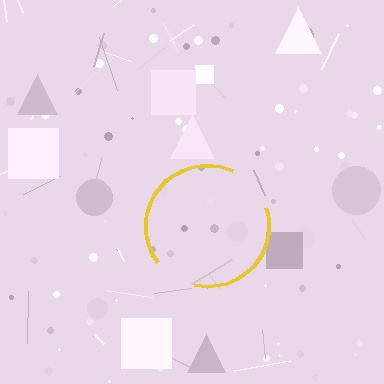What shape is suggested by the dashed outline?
The dashed outline suggests a circle.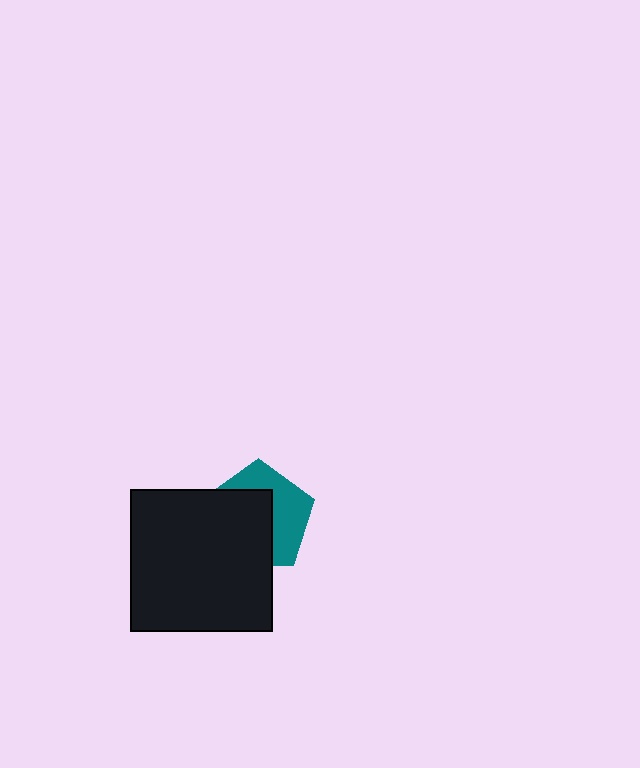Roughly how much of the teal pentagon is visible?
A small part of it is visible (roughly 44%).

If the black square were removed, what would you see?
You would see the complete teal pentagon.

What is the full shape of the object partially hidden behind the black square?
The partially hidden object is a teal pentagon.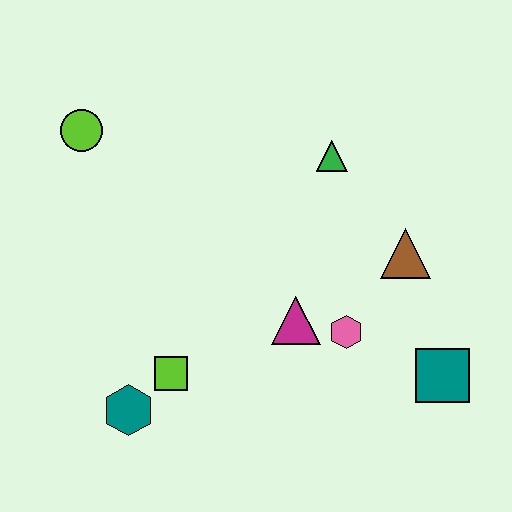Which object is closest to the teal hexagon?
The lime square is closest to the teal hexagon.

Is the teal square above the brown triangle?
No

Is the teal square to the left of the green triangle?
No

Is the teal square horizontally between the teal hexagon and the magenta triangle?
No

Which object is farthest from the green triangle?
The teal hexagon is farthest from the green triangle.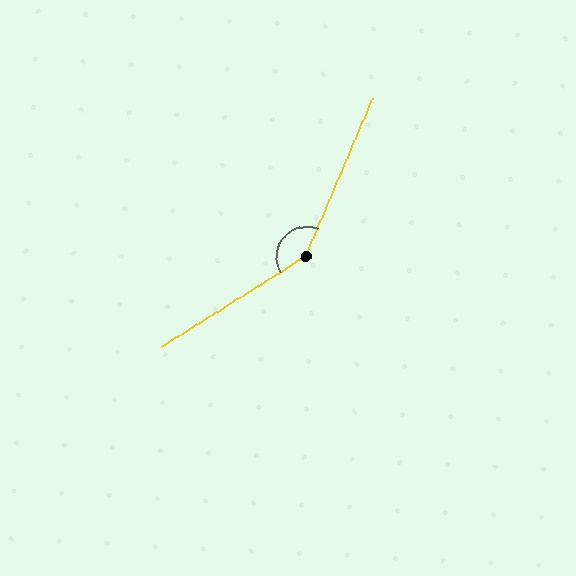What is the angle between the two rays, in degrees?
Approximately 145 degrees.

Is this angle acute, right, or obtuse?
It is obtuse.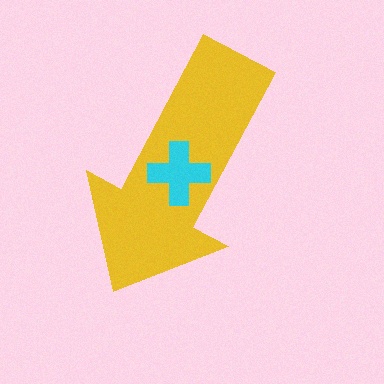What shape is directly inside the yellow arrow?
The cyan cross.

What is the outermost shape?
The yellow arrow.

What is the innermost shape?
The cyan cross.